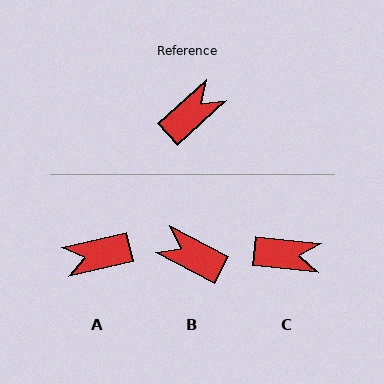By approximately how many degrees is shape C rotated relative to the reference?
Approximately 49 degrees clockwise.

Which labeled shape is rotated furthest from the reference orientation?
A, about 150 degrees away.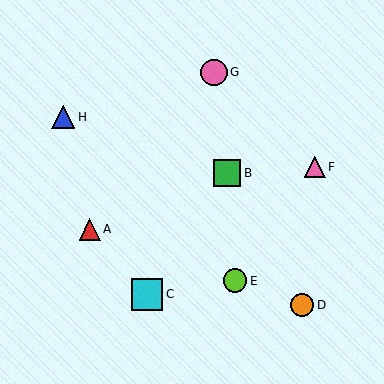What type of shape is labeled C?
Shape C is a cyan square.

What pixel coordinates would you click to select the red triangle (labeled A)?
Click at (90, 229) to select the red triangle A.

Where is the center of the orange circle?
The center of the orange circle is at (302, 305).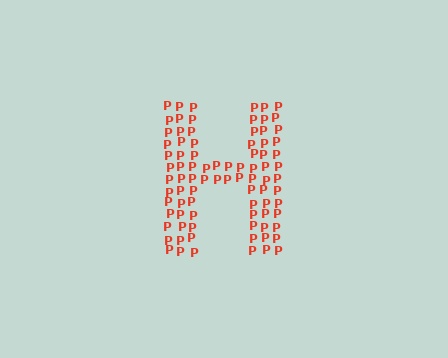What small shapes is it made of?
It is made of small letter P's.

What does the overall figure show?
The overall figure shows the letter H.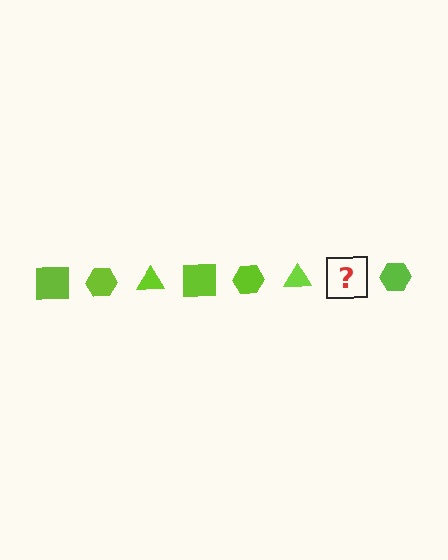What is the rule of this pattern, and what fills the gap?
The rule is that the pattern cycles through square, hexagon, triangle shapes in lime. The gap should be filled with a lime square.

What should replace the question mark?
The question mark should be replaced with a lime square.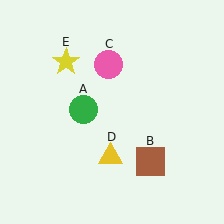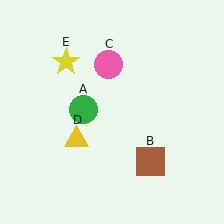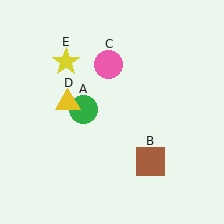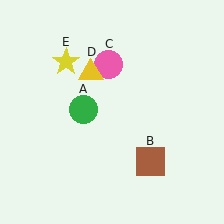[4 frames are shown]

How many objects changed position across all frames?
1 object changed position: yellow triangle (object D).